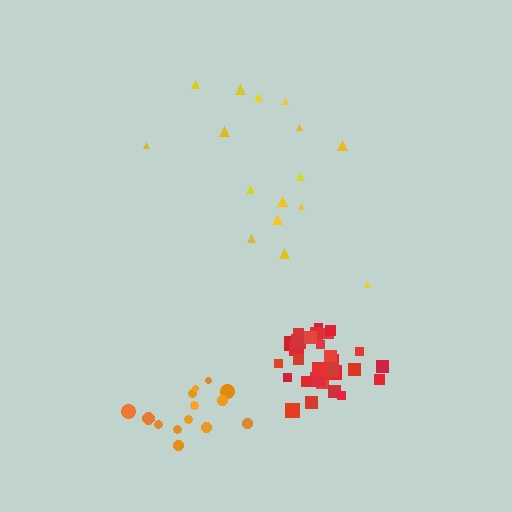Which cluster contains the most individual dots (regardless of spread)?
Red (30).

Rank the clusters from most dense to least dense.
red, orange, yellow.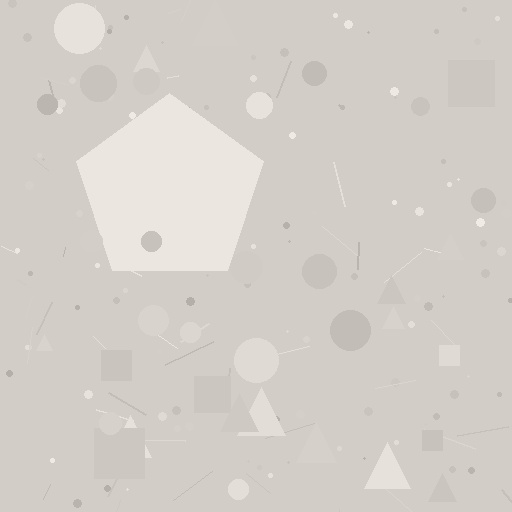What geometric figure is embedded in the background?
A pentagon is embedded in the background.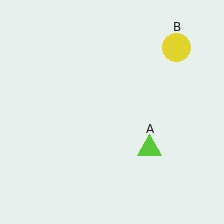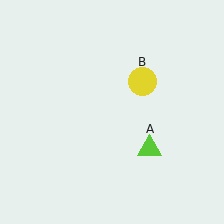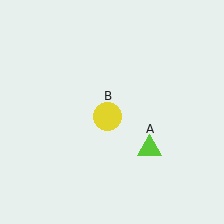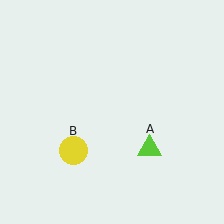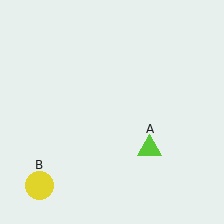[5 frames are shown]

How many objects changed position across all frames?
1 object changed position: yellow circle (object B).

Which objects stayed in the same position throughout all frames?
Lime triangle (object A) remained stationary.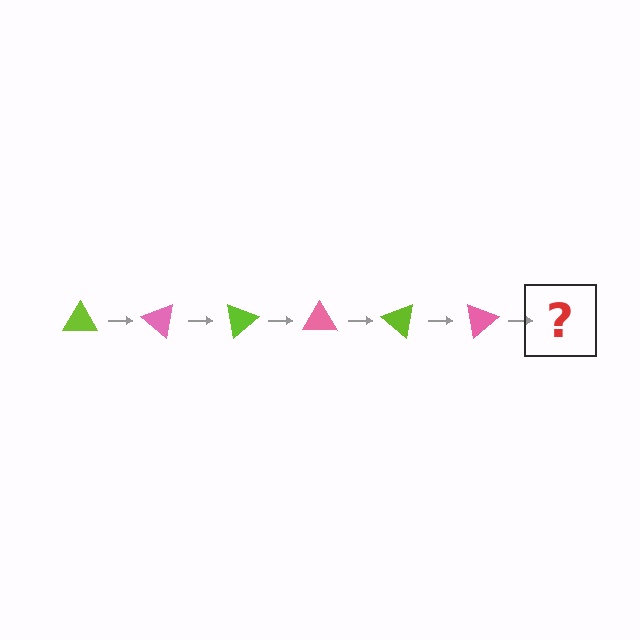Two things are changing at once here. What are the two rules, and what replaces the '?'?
The two rules are that it rotates 40 degrees each step and the color cycles through lime and pink. The '?' should be a lime triangle, rotated 240 degrees from the start.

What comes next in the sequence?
The next element should be a lime triangle, rotated 240 degrees from the start.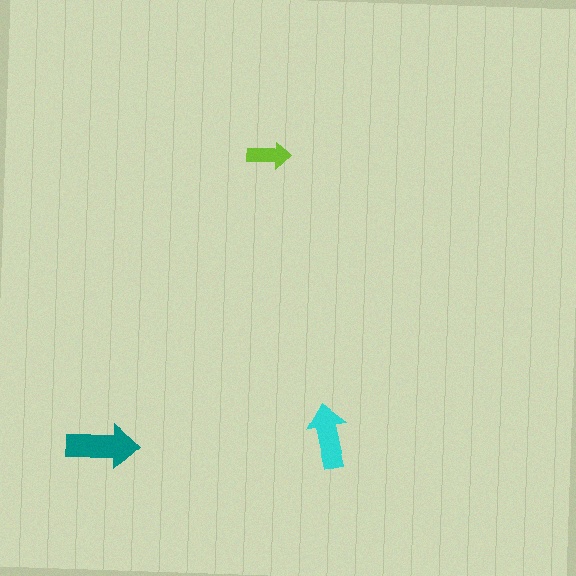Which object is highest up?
The lime arrow is topmost.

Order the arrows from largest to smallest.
the teal one, the cyan one, the lime one.